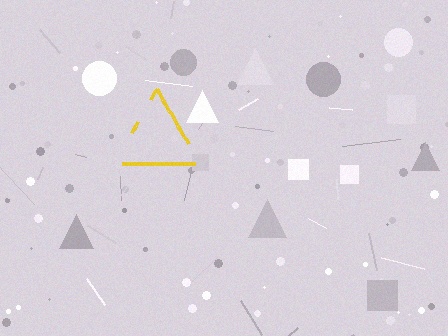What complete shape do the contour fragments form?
The contour fragments form a triangle.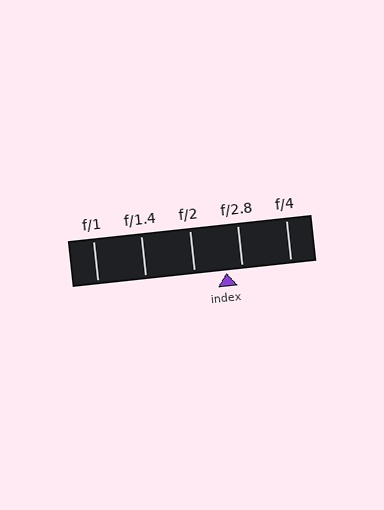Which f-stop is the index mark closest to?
The index mark is closest to f/2.8.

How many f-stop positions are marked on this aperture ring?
There are 5 f-stop positions marked.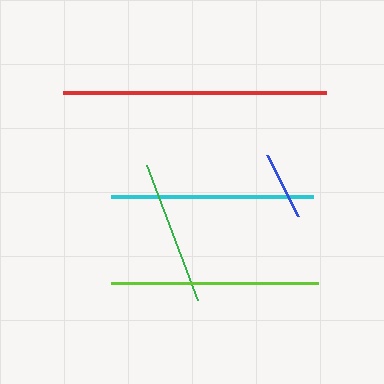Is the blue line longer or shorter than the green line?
The green line is longer than the blue line.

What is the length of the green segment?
The green segment is approximately 144 pixels long.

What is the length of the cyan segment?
The cyan segment is approximately 202 pixels long.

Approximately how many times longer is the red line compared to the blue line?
The red line is approximately 3.8 times the length of the blue line.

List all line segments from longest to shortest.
From longest to shortest: red, lime, cyan, green, blue.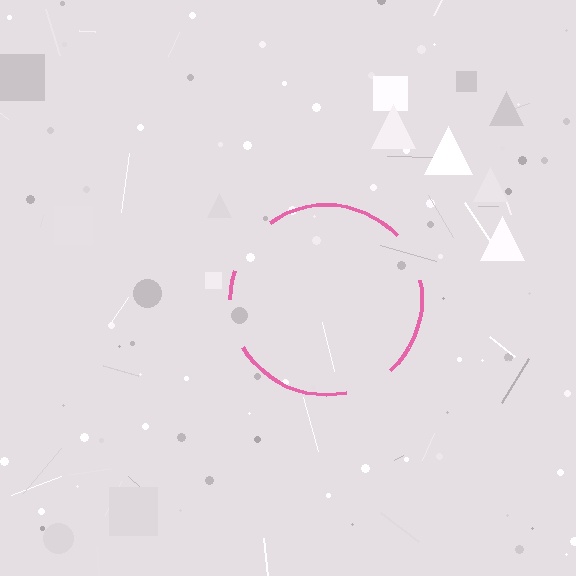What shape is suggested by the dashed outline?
The dashed outline suggests a circle.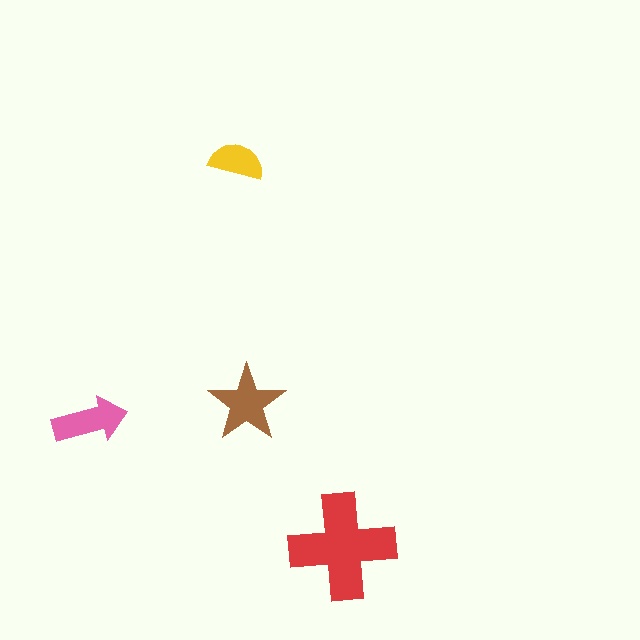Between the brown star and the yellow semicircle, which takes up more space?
The brown star.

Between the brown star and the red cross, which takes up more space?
The red cross.